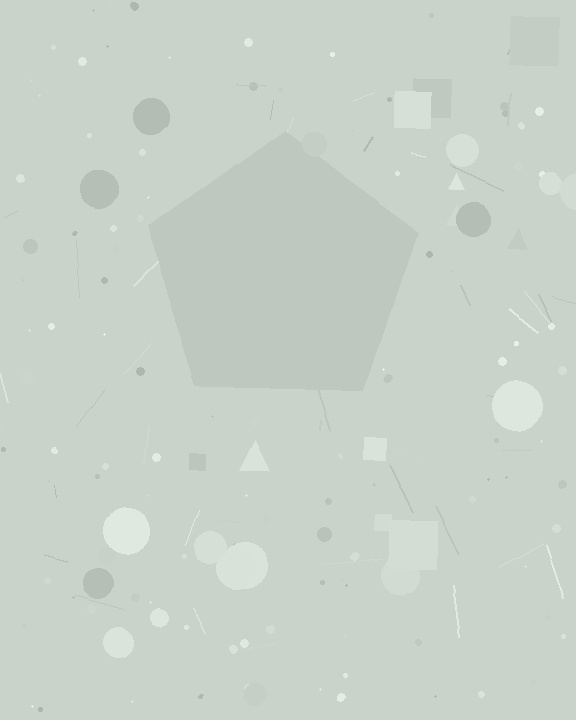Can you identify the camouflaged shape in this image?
The camouflaged shape is a pentagon.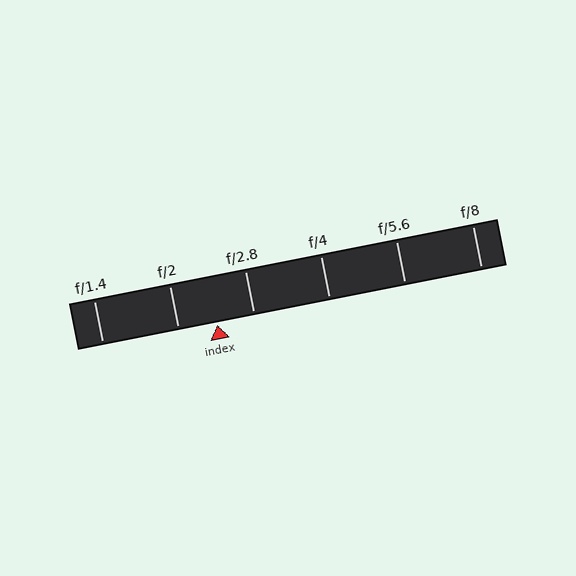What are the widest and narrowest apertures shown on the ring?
The widest aperture shown is f/1.4 and the narrowest is f/8.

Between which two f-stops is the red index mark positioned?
The index mark is between f/2 and f/2.8.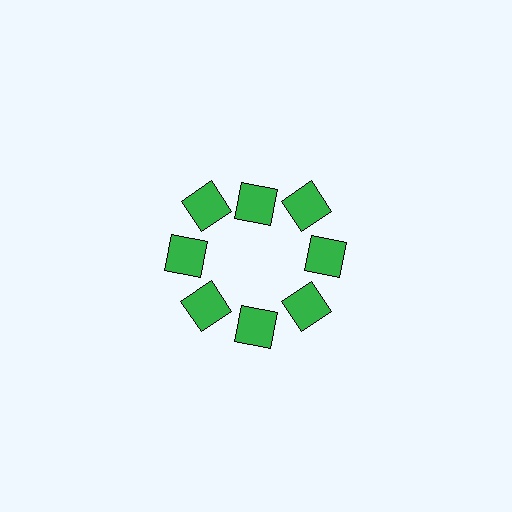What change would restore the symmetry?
The symmetry would be restored by moving it outward, back onto the ring so that all 8 squares sit at equal angles and equal distance from the center.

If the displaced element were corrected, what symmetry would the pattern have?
It would have 8-fold rotational symmetry — the pattern would map onto itself every 45 degrees.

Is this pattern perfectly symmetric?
No. The 8 green squares are arranged in a ring, but one element near the 12 o'clock position is pulled inward toward the center, breaking the 8-fold rotational symmetry.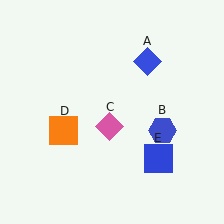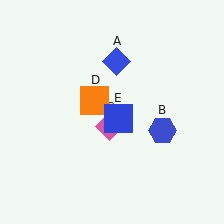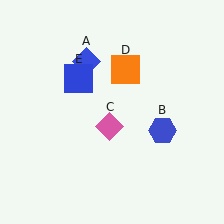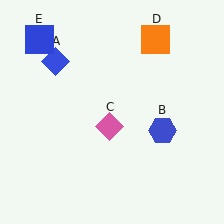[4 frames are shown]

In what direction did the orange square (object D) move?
The orange square (object D) moved up and to the right.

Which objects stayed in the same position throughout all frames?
Blue hexagon (object B) and pink diamond (object C) remained stationary.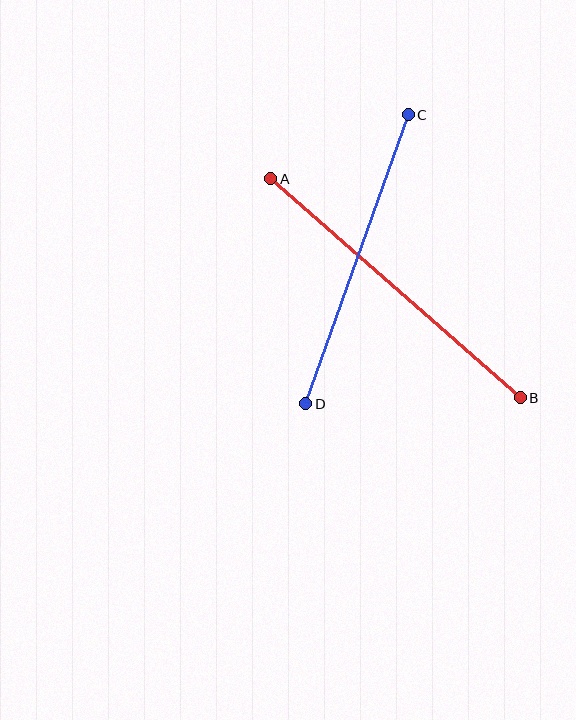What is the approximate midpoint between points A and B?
The midpoint is at approximately (395, 288) pixels.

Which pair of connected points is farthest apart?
Points A and B are farthest apart.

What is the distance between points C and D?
The distance is approximately 306 pixels.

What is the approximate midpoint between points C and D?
The midpoint is at approximately (357, 259) pixels.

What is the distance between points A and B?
The distance is approximately 332 pixels.